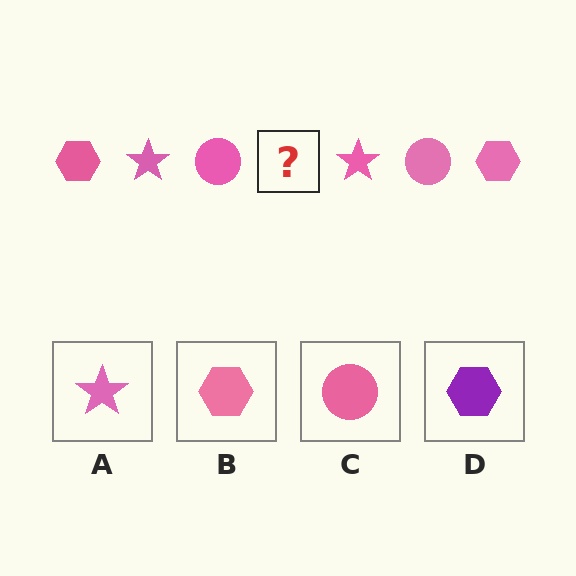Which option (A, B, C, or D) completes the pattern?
B.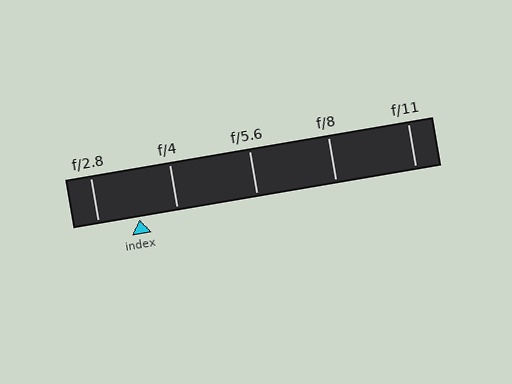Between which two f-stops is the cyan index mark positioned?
The index mark is between f/2.8 and f/4.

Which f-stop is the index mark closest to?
The index mark is closest to f/4.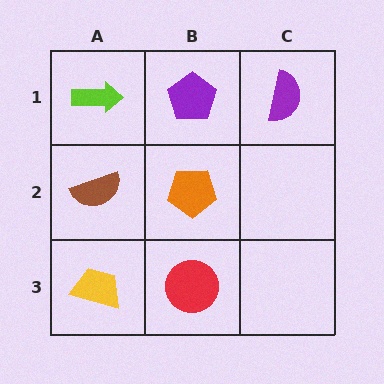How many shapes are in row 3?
2 shapes.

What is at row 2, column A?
A brown semicircle.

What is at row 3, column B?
A red circle.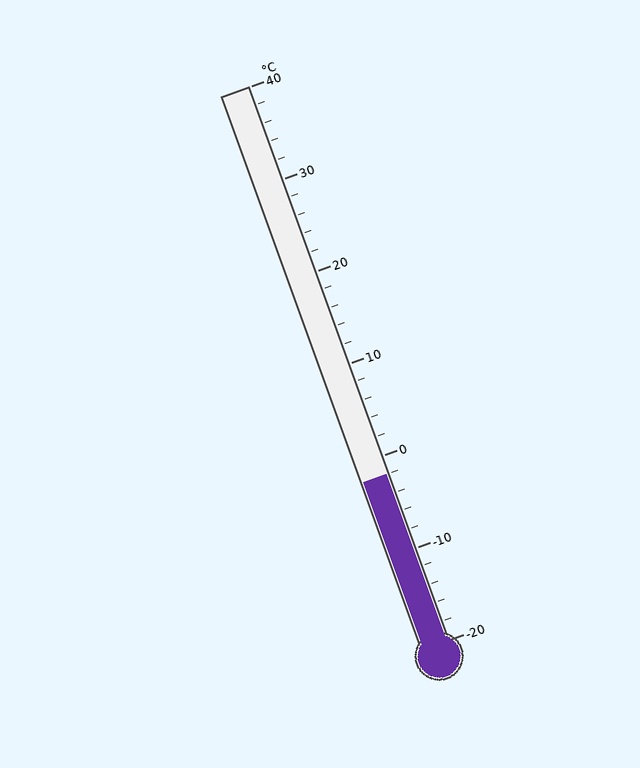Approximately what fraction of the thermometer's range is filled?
The thermometer is filled to approximately 30% of its range.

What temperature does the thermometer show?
The thermometer shows approximately -2°C.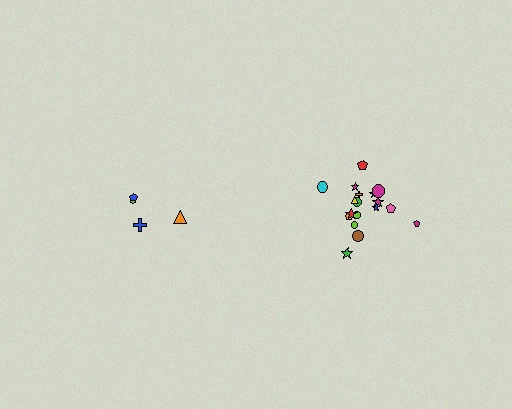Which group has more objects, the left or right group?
The right group.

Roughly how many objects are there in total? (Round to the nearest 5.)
Roughly 20 objects in total.